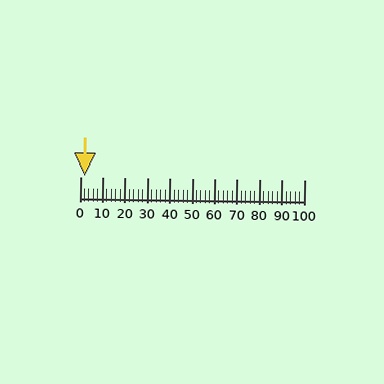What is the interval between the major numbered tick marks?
The major tick marks are spaced 10 units apart.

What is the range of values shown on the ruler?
The ruler shows values from 0 to 100.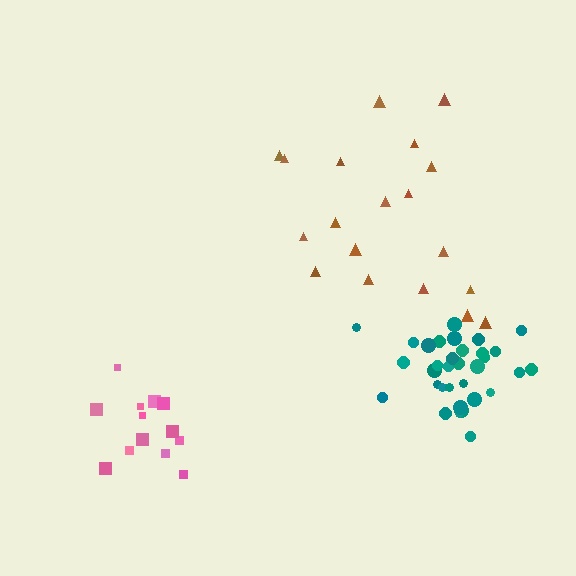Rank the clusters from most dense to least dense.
teal, pink, brown.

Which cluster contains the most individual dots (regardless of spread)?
Teal (33).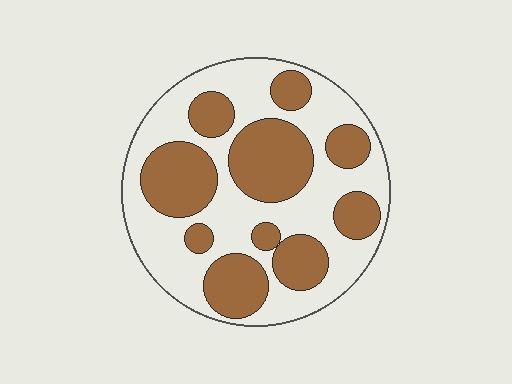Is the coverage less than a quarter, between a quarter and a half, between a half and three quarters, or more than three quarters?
Between a quarter and a half.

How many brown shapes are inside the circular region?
10.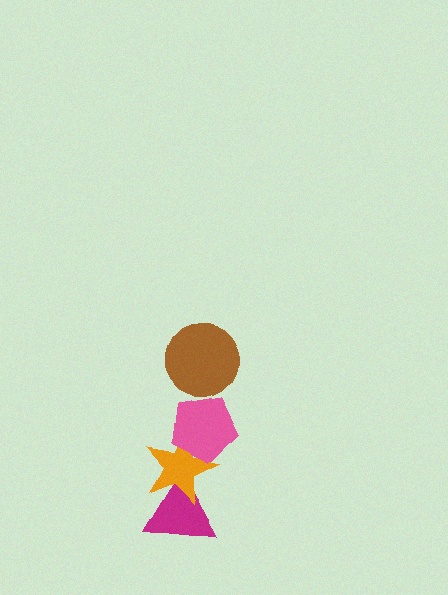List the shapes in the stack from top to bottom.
From top to bottom: the brown circle, the pink pentagon, the orange star, the magenta triangle.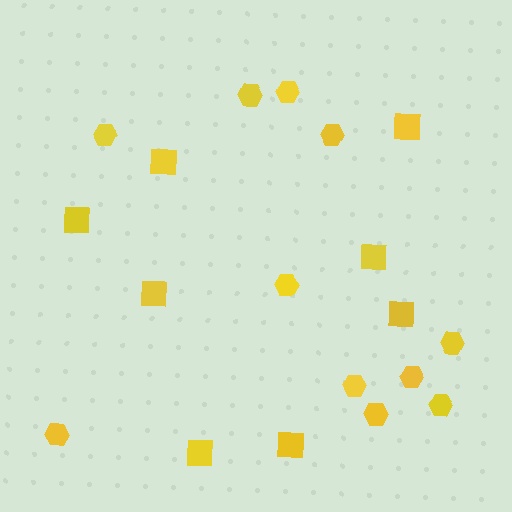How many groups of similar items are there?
There are 2 groups: one group of hexagons (11) and one group of squares (8).